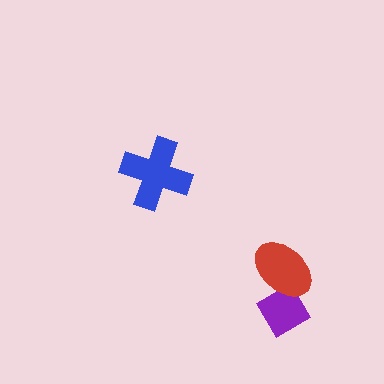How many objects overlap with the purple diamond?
1 object overlaps with the purple diamond.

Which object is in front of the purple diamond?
The red ellipse is in front of the purple diamond.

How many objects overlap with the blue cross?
0 objects overlap with the blue cross.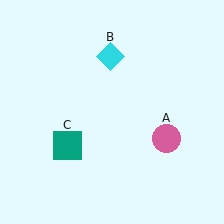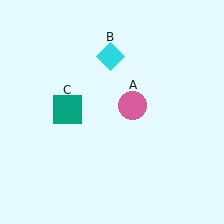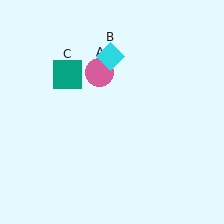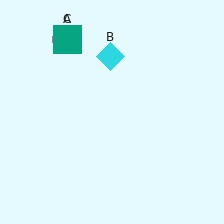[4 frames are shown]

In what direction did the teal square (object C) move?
The teal square (object C) moved up.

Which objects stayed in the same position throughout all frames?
Cyan diamond (object B) remained stationary.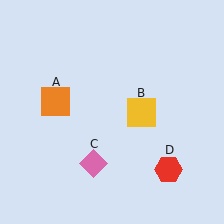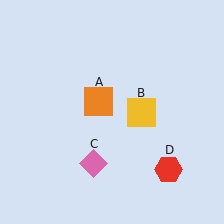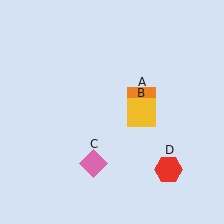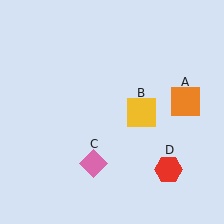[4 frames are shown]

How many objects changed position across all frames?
1 object changed position: orange square (object A).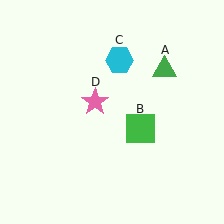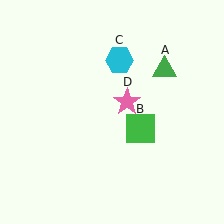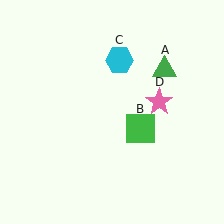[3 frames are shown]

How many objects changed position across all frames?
1 object changed position: pink star (object D).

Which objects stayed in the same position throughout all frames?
Green triangle (object A) and green square (object B) and cyan hexagon (object C) remained stationary.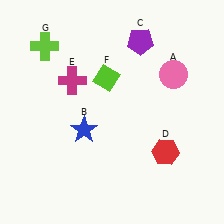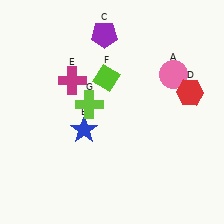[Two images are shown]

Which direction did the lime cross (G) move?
The lime cross (G) moved down.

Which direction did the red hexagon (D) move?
The red hexagon (D) moved up.